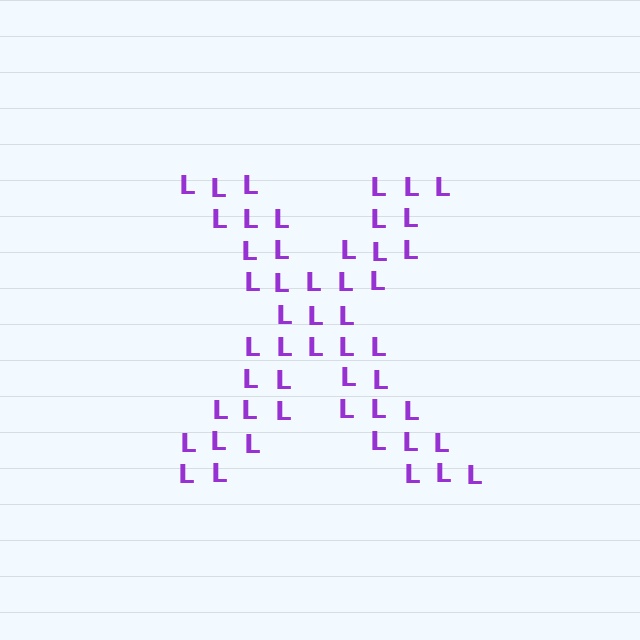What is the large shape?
The large shape is the letter X.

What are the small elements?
The small elements are letter L's.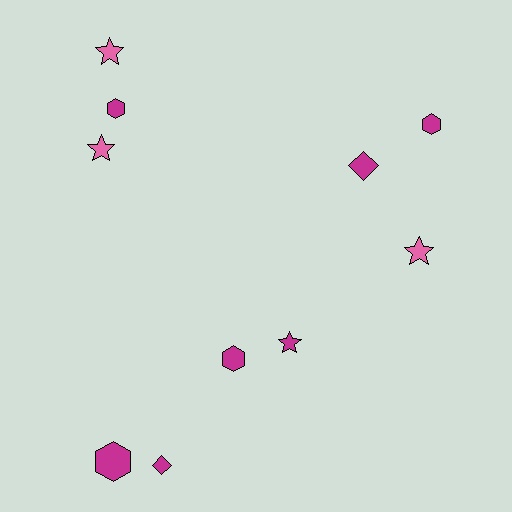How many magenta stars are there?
There is 1 magenta star.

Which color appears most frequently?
Magenta, with 7 objects.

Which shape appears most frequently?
Hexagon, with 4 objects.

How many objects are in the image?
There are 10 objects.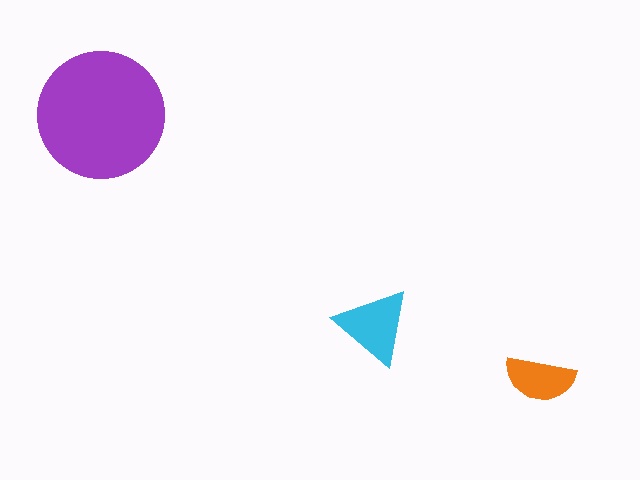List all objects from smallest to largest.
The orange semicircle, the cyan triangle, the purple circle.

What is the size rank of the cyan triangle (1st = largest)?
2nd.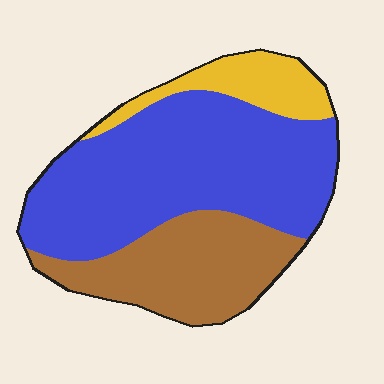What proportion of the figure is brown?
Brown takes up between a quarter and a half of the figure.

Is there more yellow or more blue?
Blue.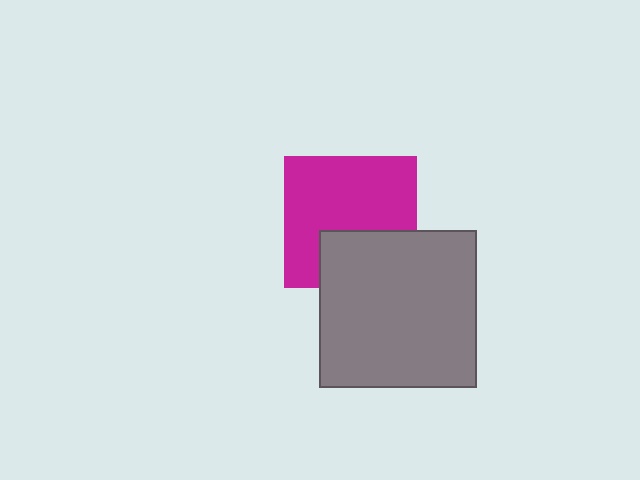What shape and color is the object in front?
The object in front is a gray square.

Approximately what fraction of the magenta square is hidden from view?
Roughly 32% of the magenta square is hidden behind the gray square.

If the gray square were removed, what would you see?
You would see the complete magenta square.